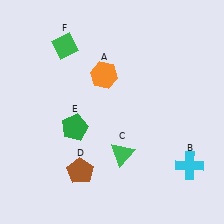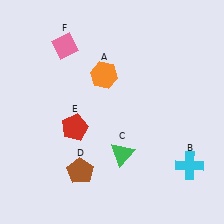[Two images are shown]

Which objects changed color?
E changed from green to red. F changed from green to pink.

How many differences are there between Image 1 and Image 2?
There are 2 differences between the two images.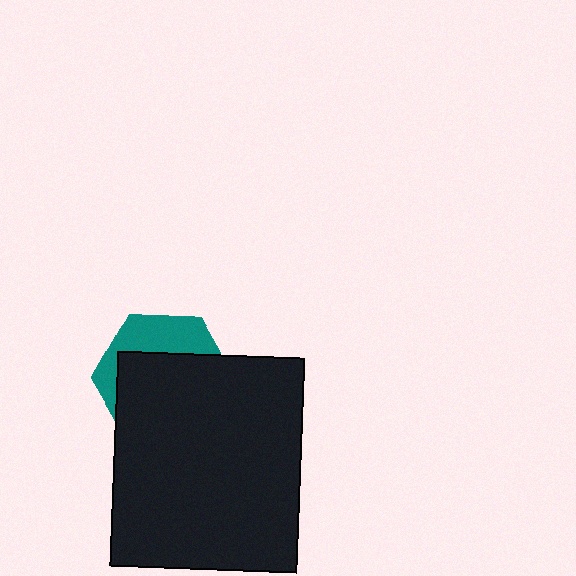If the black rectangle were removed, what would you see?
You would see the complete teal hexagon.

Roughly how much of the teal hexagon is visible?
A small part of it is visible (roughly 33%).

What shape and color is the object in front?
The object in front is a black rectangle.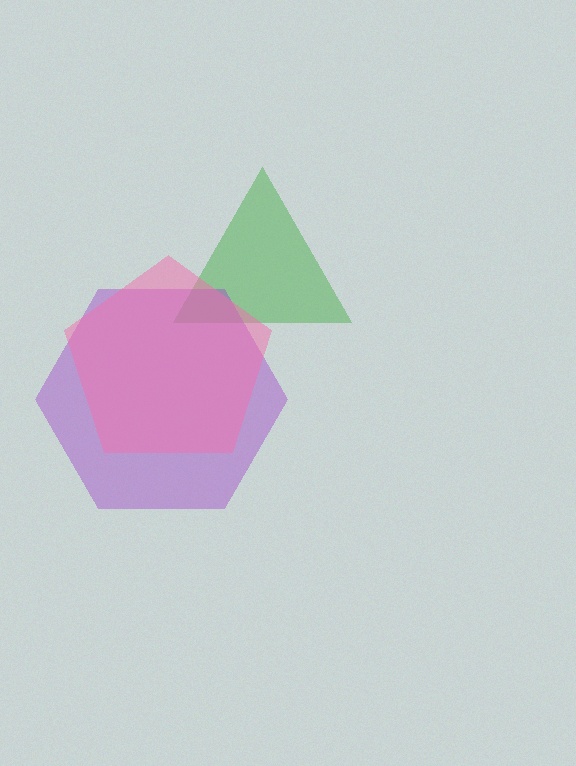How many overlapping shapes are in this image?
There are 3 overlapping shapes in the image.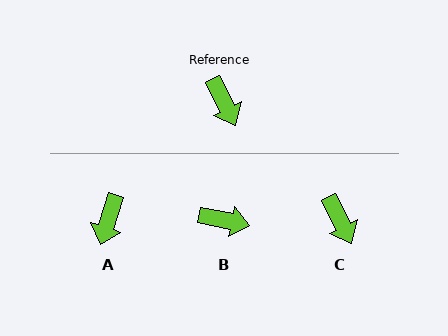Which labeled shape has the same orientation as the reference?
C.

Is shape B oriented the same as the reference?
No, it is off by about 52 degrees.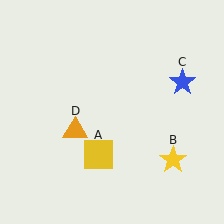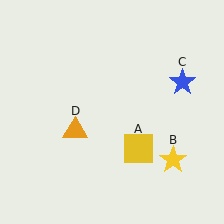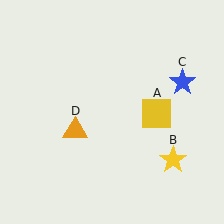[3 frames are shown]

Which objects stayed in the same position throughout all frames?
Yellow star (object B) and blue star (object C) and orange triangle (object D) remained stationary.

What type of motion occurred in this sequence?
The yellow square (object A) rotated counterclockwise around the center of the scene.